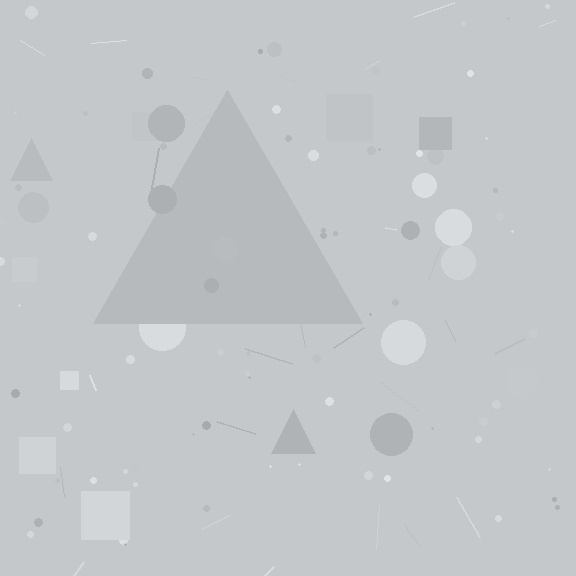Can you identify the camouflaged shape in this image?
The camouflaged shape is a triangle.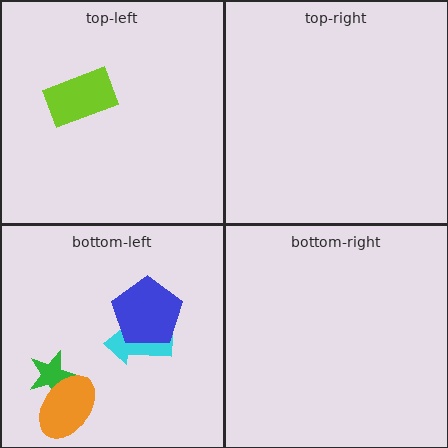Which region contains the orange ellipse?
The bottom-left region.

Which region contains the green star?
The bottom-left region.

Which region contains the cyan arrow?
The bottom-left region.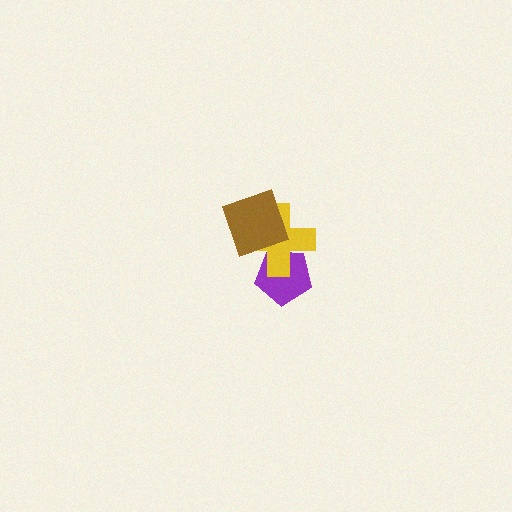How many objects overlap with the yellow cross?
2 objects overlap with the yellow cross.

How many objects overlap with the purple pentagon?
1 object overlaps with the purple pentagon.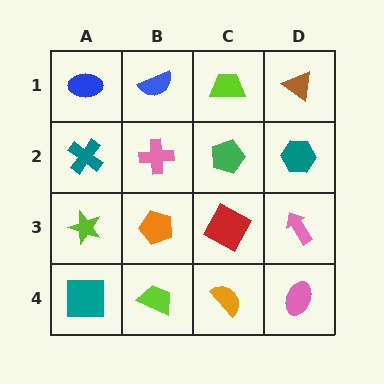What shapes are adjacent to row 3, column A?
A teal cross (row 2, column A), a teal square (row 4, column A), an orange pentagon (row 3, column B).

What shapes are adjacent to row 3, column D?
A teal hexagon (row 2, column D), a pink ellipse (row 4, column D), a red square (row 3, column C).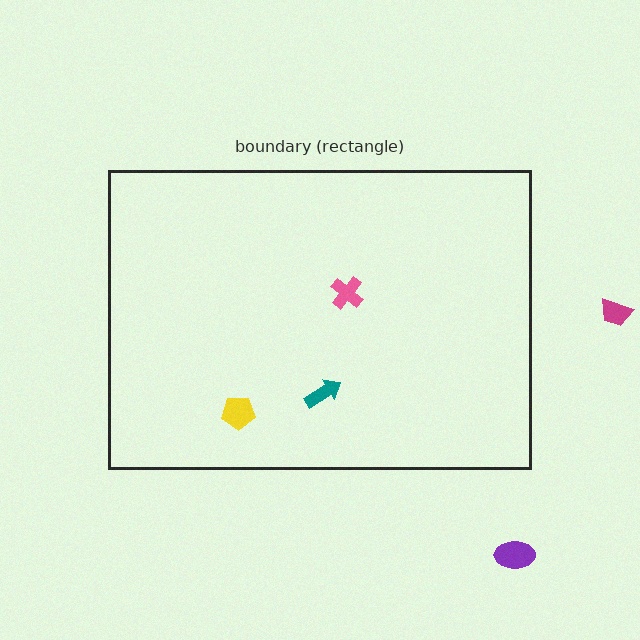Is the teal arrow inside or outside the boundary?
Inside.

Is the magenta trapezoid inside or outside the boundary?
Outside.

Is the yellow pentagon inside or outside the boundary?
Inside.